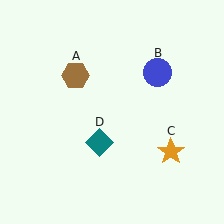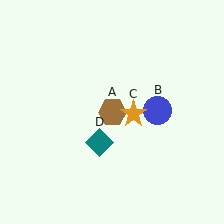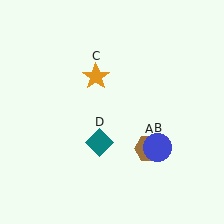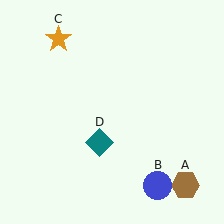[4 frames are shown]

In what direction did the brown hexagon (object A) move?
The brown hexagon (object A) moved down and to the right.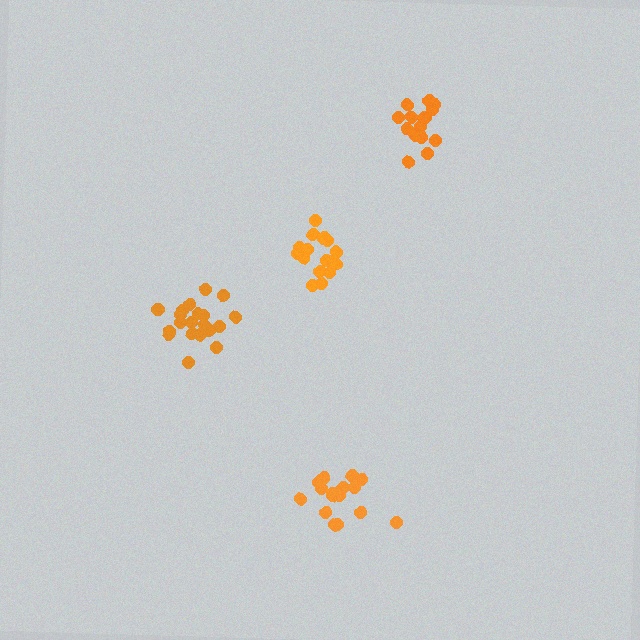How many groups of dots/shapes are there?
There are 4 groups.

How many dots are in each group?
Group 1: 17 dots, Group 2: 15 dots, Group 3: 18 dots, Group 4: 20 dots (70 total).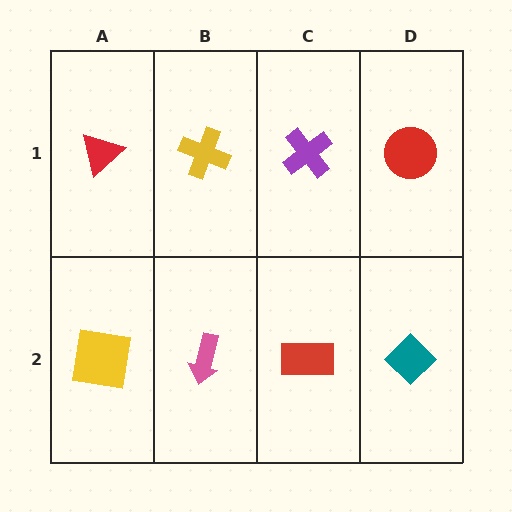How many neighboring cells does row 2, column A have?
2.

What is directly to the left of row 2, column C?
A pink arrow.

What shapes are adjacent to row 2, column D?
A red circle (row 1, column D), a red rectangle (row 2, column C).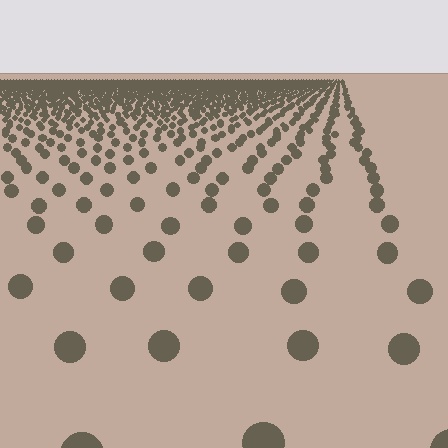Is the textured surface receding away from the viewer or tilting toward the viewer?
The surface is receding away from the viewer. Texture elements get smaller and denser toward the top.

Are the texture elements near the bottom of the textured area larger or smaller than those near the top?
Larger. Near the bottom, elements are closer to the viewer and appear at a bigger on-screen size.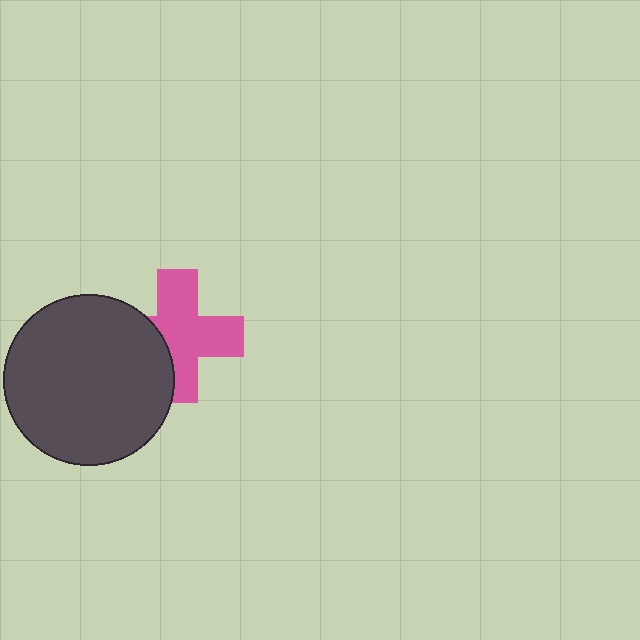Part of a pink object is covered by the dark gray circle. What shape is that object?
It is a cross.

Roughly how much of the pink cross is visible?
Most of it is visible (roughly 68%).